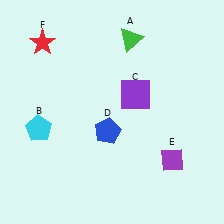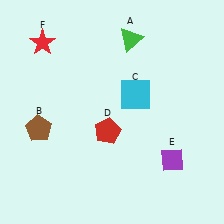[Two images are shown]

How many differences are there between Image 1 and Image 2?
There are 3 differences between the two images.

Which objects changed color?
B changed from cyan to brown. C changed from purple to cyan. D changed from blue to red.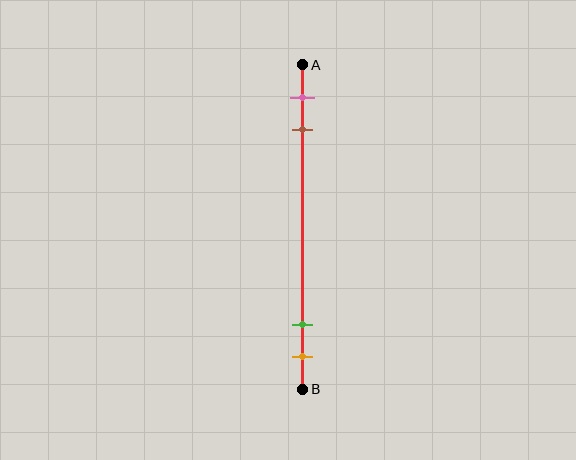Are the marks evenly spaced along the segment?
No, the marks are not evenly spaced.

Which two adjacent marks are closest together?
The green and orange marks are the closest adjacent pair.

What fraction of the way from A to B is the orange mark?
The orange mark is approximately 90% (0.9) of the way from A to B.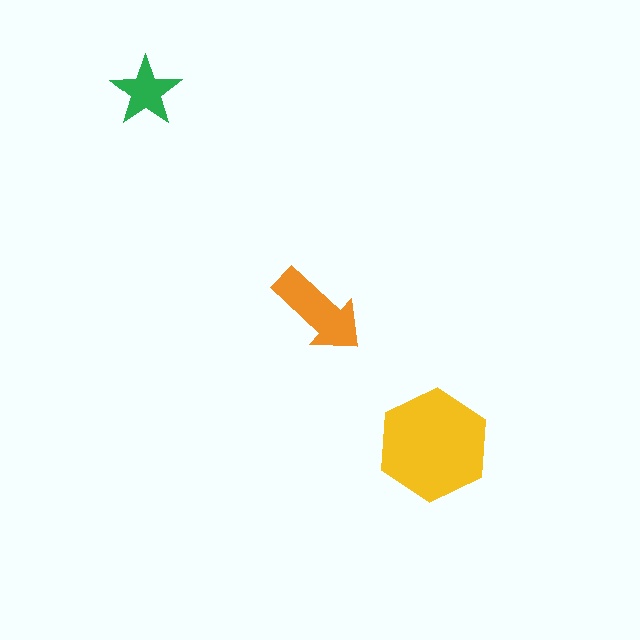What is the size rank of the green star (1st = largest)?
3rd.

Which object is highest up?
The green star is topmost.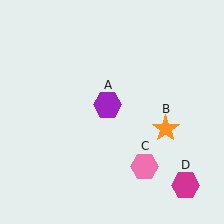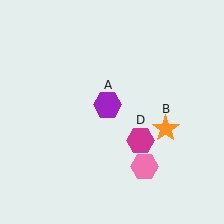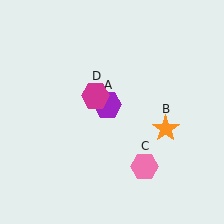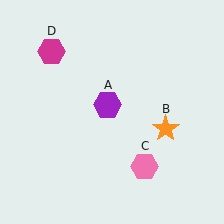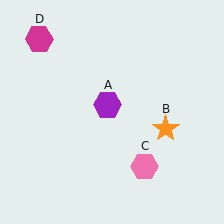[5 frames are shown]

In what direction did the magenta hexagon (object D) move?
The magenta hexagon (object D) moved up and to the left.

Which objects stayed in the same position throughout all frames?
Purple hexagon (object A) and orange star (object B) and pink hexagon (object C) remained stationary.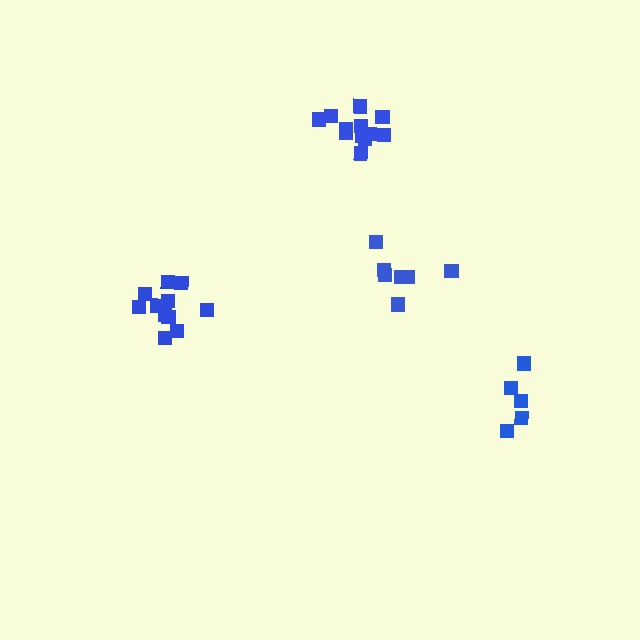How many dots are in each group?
Group 1: 6 dots, Group 2: 7 dots, Group 3: 12 dots, Group 4: 11 dots (36 total).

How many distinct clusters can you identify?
There are 4 distinct clusters.